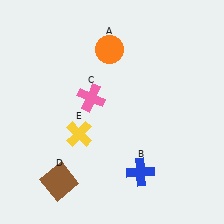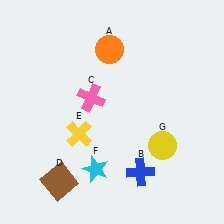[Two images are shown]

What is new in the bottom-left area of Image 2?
A cyan star (F) was added in the bottom-left area of Image 2.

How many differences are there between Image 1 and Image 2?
There are 2 differences between the two images.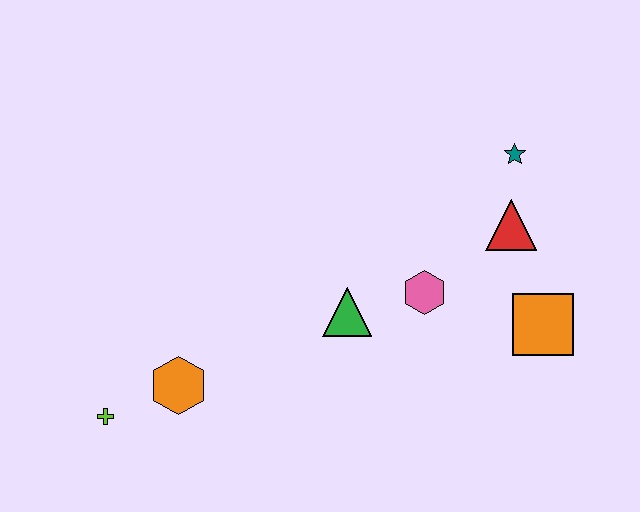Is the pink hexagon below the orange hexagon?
No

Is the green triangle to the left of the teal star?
Yes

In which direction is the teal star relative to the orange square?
The teal star is above the orange square.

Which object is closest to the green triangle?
The pink hexagon is closest to the green triangle.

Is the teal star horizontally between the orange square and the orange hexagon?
Yes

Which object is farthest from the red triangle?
The lime cross is farthest from the red triangle.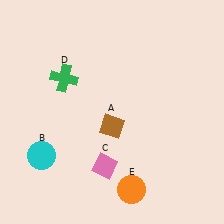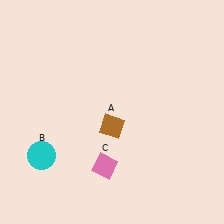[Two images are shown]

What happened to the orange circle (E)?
The orange circle (E) was removed in Image 2. It was in the bottom-right area of Image 1.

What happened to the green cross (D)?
The green cross (D) was removed in Image 2. It was in the top-left area of Image 1.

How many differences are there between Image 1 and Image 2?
There are 2 differences between the two images.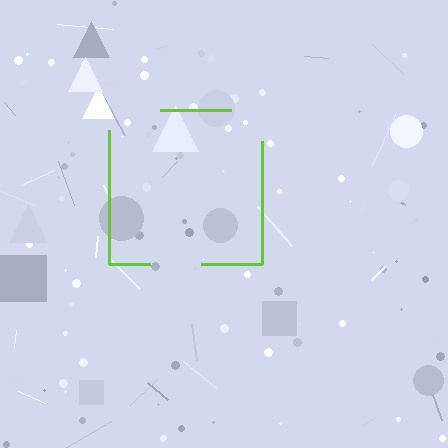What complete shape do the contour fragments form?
The contour fragments form a square.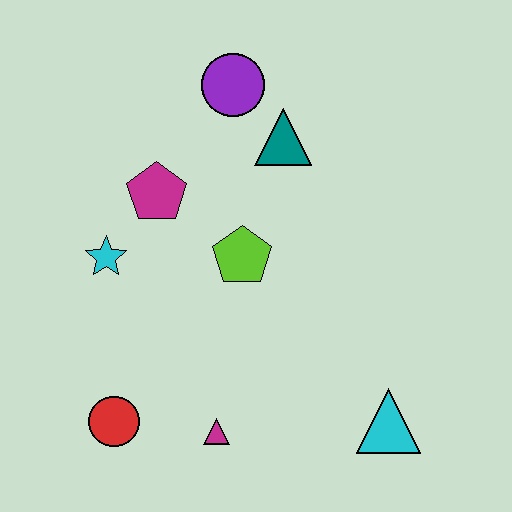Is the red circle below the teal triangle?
Yes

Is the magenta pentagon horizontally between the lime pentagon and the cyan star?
Yes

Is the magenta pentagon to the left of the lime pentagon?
Yes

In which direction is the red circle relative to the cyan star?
The red circle is below the cyan star.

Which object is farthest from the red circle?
The purple circle is farthest from the red circle.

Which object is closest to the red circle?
The magenta triangle is closest to the red circle.